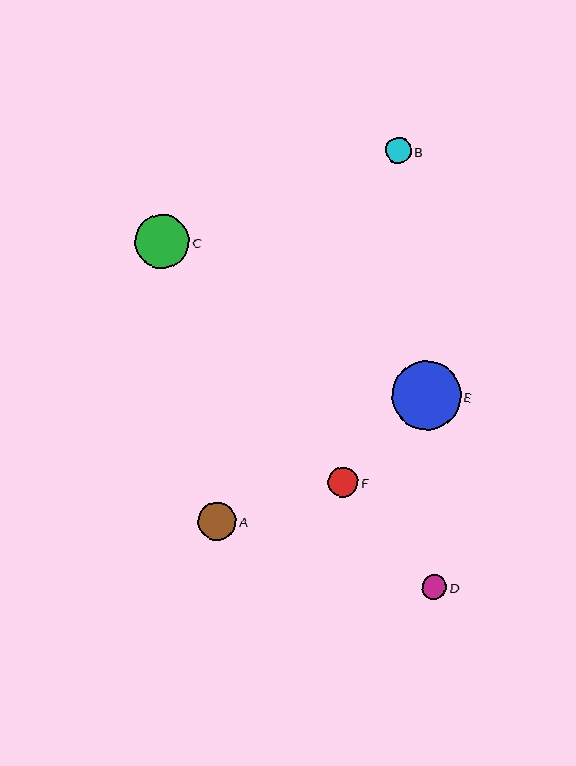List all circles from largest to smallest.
From largest to smallest: E, C, A, F, B, D.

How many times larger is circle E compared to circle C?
Circle E is approximately 1.3 times the size of circle C.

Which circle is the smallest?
Circle D is the smallest with a size of approximately 24 pixels.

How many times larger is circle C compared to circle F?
Circle C is approximately 1.8 times the size of circle F.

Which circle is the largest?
Circle E is the largest with a size of approximately 68 pixels.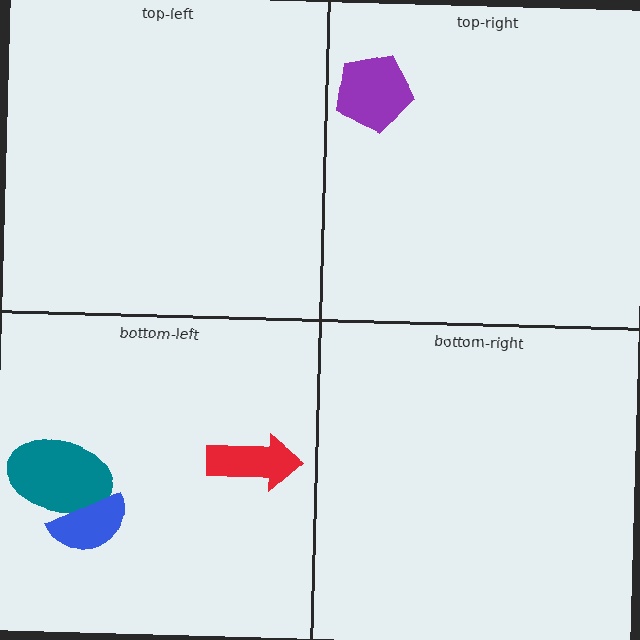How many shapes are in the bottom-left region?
3.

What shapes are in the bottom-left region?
The red arrow, the teal ellipse, the blue semicircle.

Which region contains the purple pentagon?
The top-right region.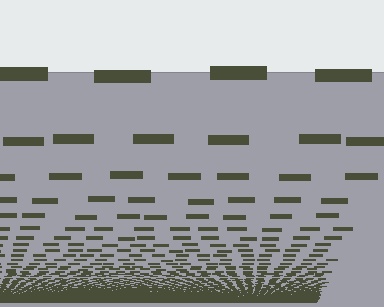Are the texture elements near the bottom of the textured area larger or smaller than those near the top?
Smaller. The gradient is inverted — elements near the bottom are smaller and denser.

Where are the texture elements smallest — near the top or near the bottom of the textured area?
Near the bottom.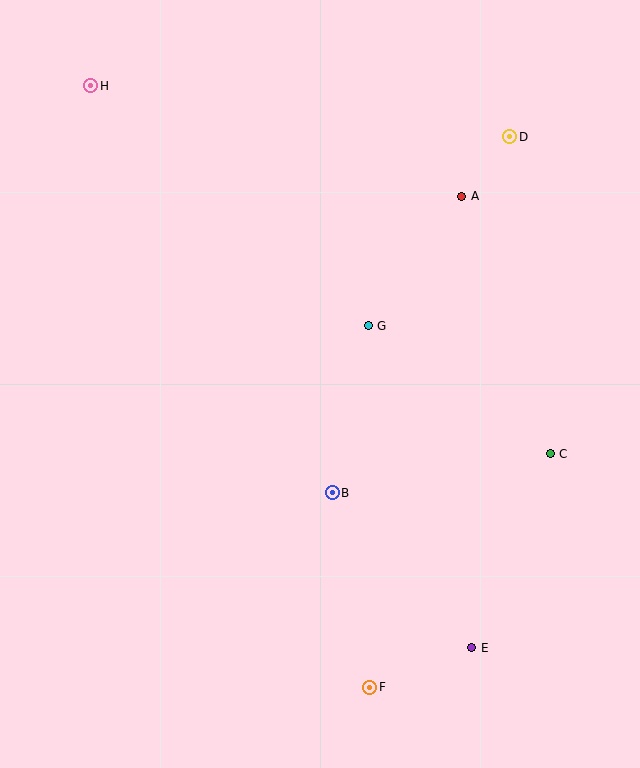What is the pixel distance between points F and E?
The distance between F and E is 109 pixels.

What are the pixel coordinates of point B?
Point B is at (332, 493).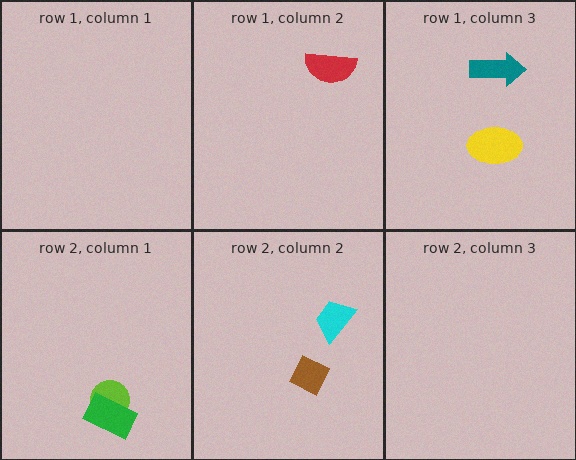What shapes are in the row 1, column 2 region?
The red semicircle.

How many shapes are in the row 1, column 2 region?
1.